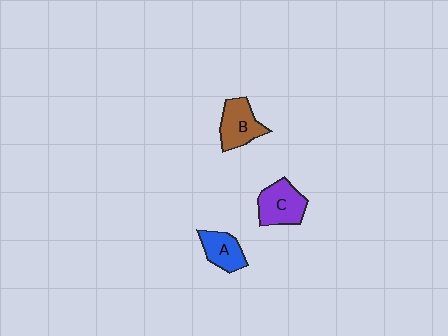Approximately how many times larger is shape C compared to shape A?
Approximately 1.3 times.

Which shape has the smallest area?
Shape A (blue).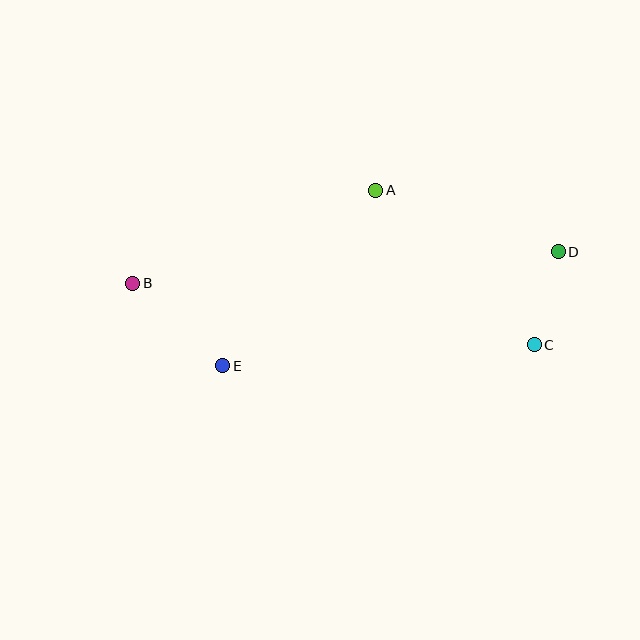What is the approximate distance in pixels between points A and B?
The distance between A and B is approximately 260 pixels.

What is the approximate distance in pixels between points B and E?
The distance between B and E is approximately 123 pixels.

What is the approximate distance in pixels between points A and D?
The distance between A and D is approximately 193 pixels.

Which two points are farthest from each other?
Points B and D are farthest from each other.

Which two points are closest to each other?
Points C and D are closest to each other.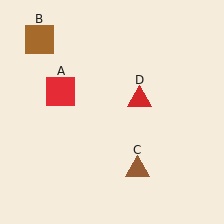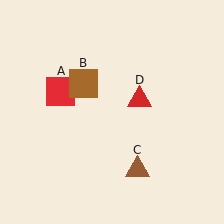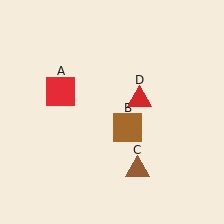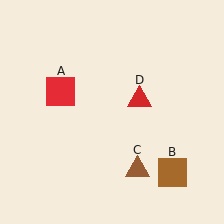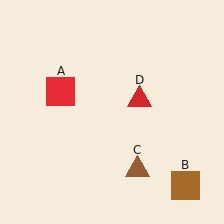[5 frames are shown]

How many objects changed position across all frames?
1 object changed position: brown square (object B).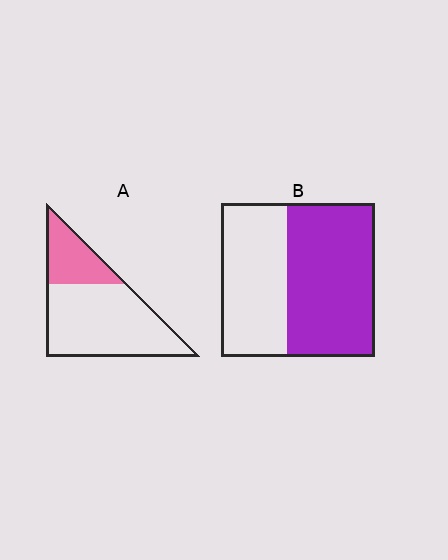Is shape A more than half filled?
No.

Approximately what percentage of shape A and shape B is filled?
A is approximately 30% and B is approximately 55%.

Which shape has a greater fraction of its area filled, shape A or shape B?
Shape B.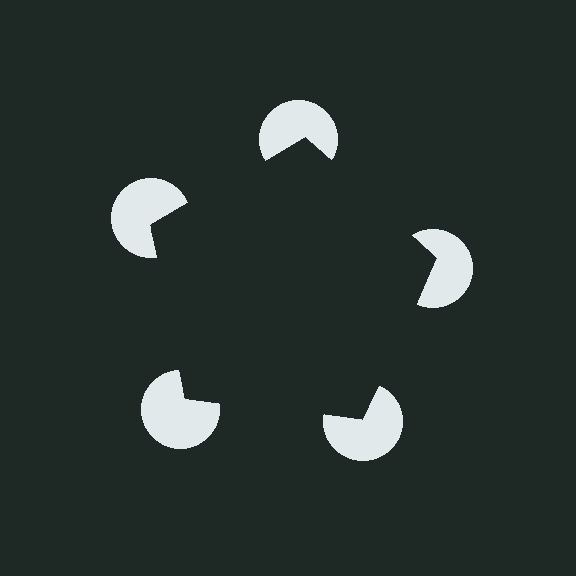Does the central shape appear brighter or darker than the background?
It typically appears slightly darker than the background, even though no actual brightness change is drawn.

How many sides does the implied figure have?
5 sides.